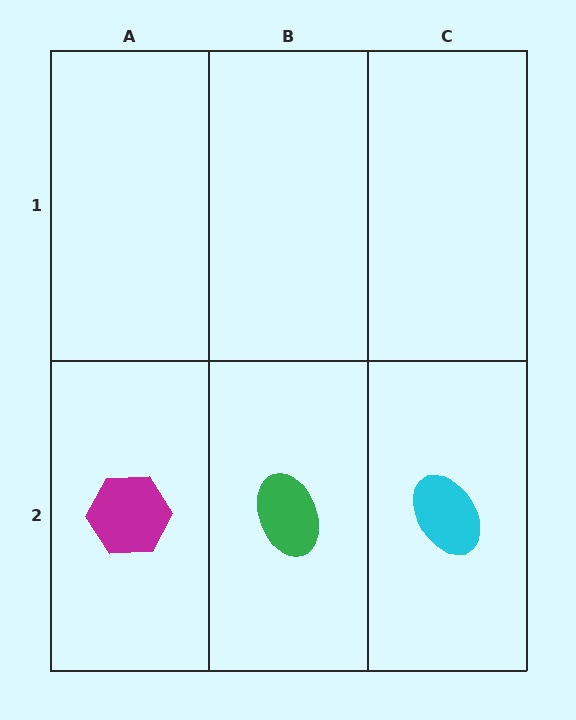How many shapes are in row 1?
0 shapes.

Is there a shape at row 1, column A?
No, that cell is empty.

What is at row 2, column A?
A magenta hexagon.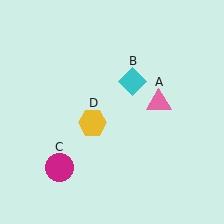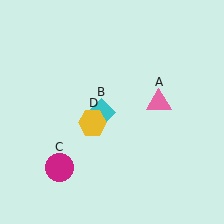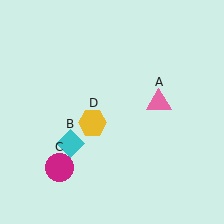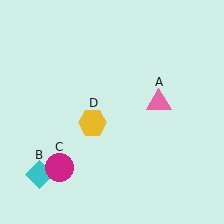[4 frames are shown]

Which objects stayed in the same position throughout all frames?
Pink triangle (object A) and magenta circle (object C) and yellow hexagon (object D) remained stationary.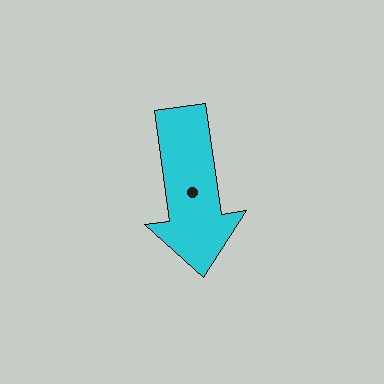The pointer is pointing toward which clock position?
Roughly 6 o'clock.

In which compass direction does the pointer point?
South.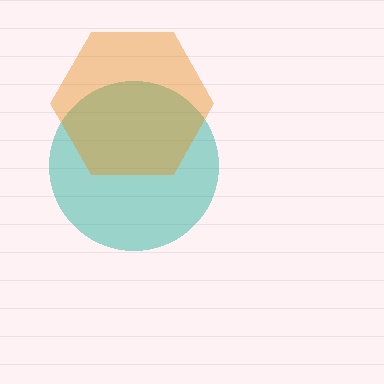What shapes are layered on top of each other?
The layered shapes are: a teal circle, an orange hexagon.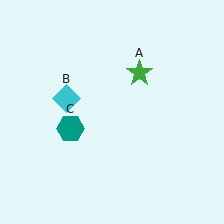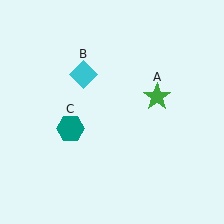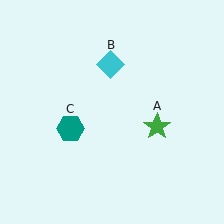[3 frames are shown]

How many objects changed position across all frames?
2 objects changed position: green star (object A), cyan diamond (object B).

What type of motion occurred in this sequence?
The green star (object A), cyan diamond (object B) rotated clockwise around the center of the scene.